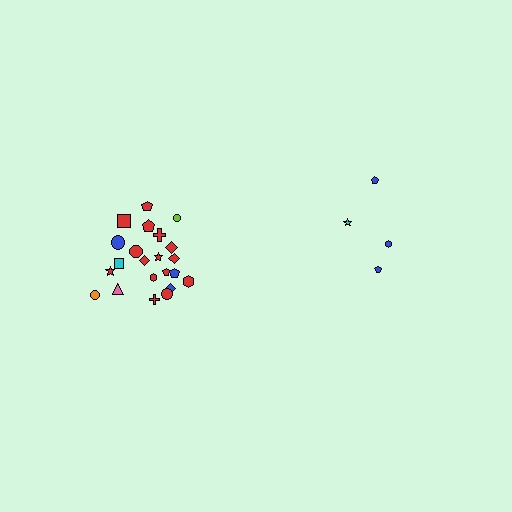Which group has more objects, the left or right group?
The left group.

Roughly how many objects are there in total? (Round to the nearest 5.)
Roughly 25 objects in total.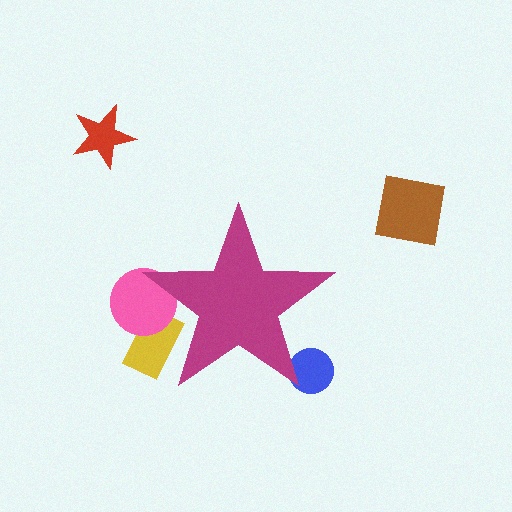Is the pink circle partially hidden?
Yes, the pink circle is partially hidden behind the magenta star.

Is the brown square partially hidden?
No, the brown square is fully visible.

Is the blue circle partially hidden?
Yes, the blue circle is partially hidden behind the magenta star.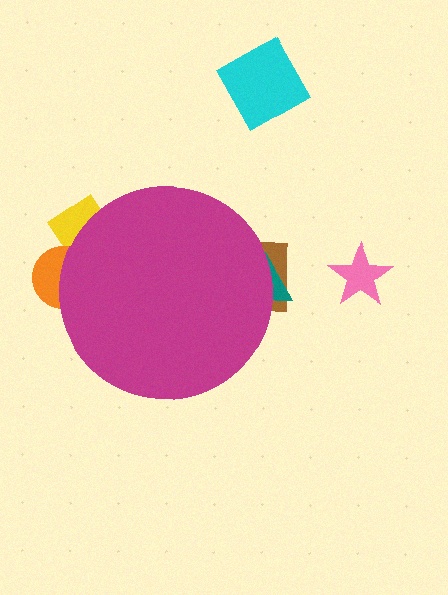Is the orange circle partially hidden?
Yes, the orange circle is partially hidden behind the magenta circle.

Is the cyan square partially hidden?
No, the cyan square is fully visible.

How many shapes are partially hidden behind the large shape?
4 shapes are partially hidden.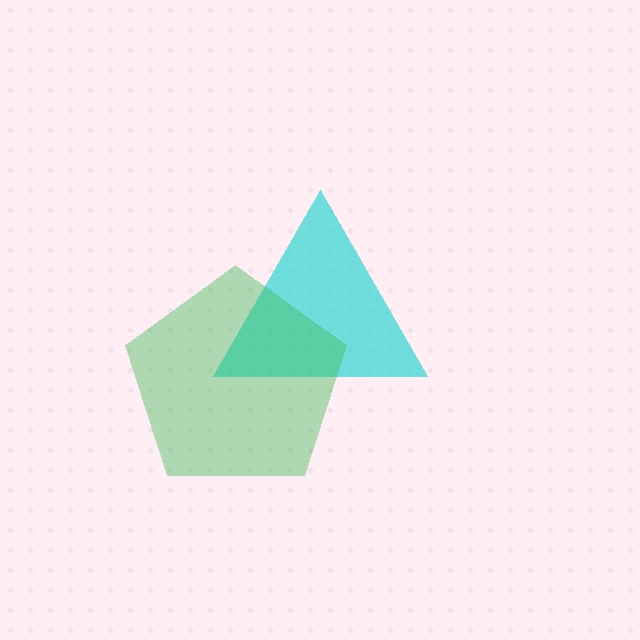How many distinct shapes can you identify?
There are 2 distinct shapes: a cyan triangle, a green pentagon.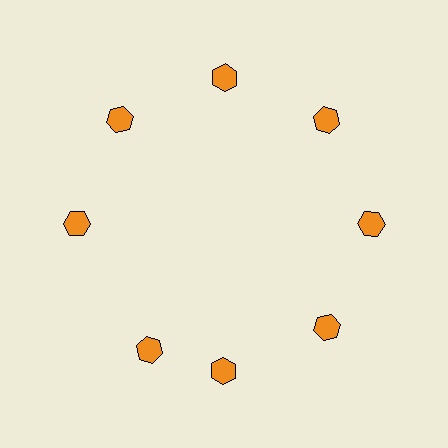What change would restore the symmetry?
The symmetry would be restored by rotating it back into even spacing with its neighbors so that all 8 hexagons sit at equal angles and equal distance from the center.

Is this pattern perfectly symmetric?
No. The 8 orange hexagons are arranged in a ring, but one element near the 8 o'clock position is rotated out of alignment along the ring, breaking the 8-fold rotational symmetry.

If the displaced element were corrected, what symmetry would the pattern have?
It would have 8-fold rotational symmetry — the pattern would map onto itself every 45 degrees.